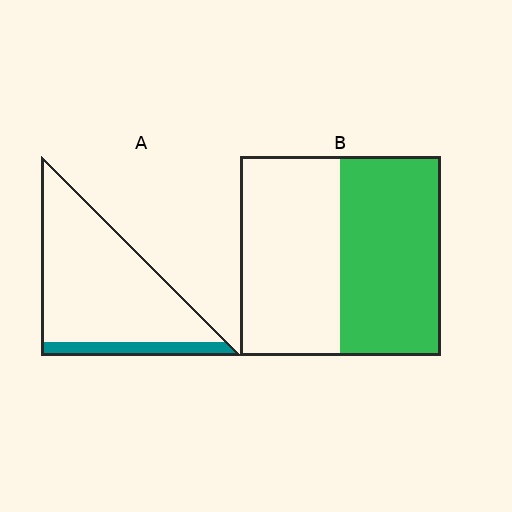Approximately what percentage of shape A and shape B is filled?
A is approximately 15% and B is approximately 50%.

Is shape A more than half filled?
No.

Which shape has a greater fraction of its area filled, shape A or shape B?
Shape B.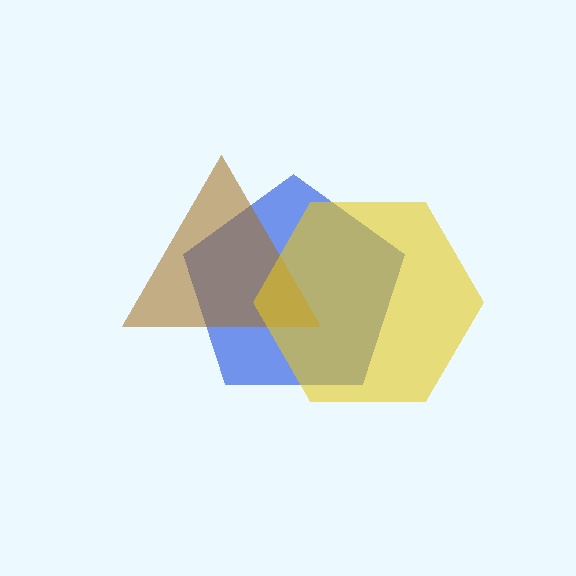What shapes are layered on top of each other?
The layered shapes are: a blue pentagon, a brown triangle, a yellow hexagon.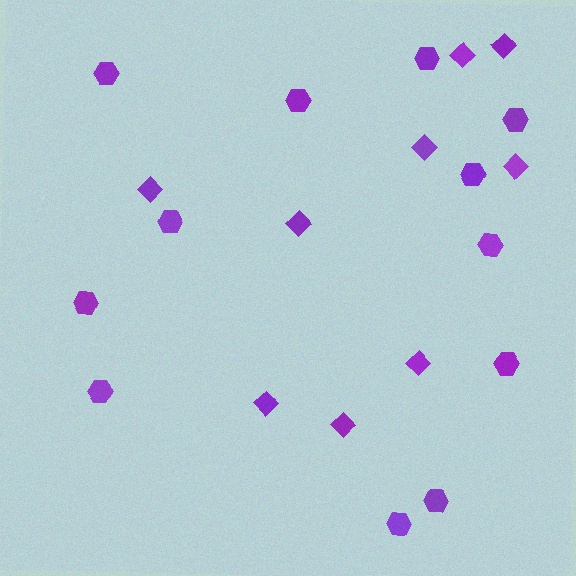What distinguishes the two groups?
There are 2 groups: one group of hexagons (12) and one group of diamonds (9).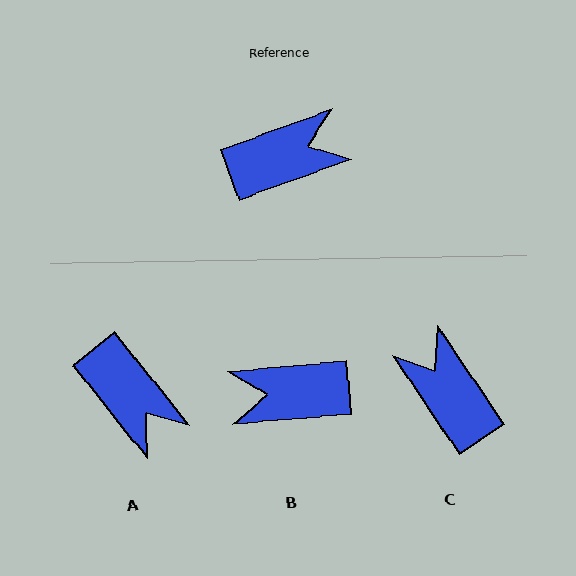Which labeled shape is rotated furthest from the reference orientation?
B, about 165 degrees away.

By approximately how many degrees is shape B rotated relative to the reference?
Approximately 165 degrees counter-clockwise.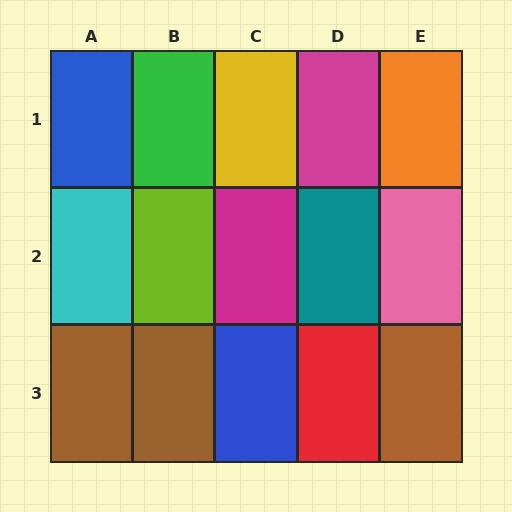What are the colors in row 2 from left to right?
Cyan, lime, magenta, teal, pink.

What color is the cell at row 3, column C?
Blue.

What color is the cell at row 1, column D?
Magenta.